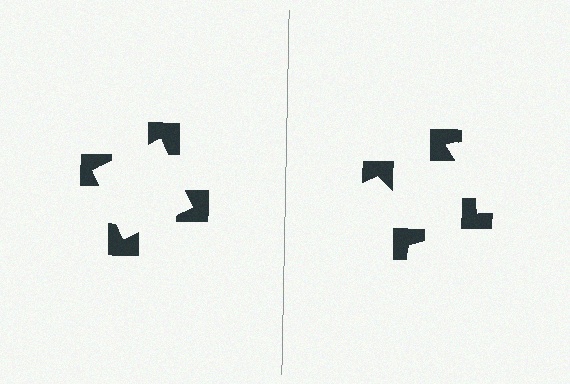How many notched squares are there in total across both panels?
8 — 4 on each side.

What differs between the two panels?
The notched squares are positioned identically on both sides; only the wedge orientations differ. On the left they align to a square; on the right they are misaligned.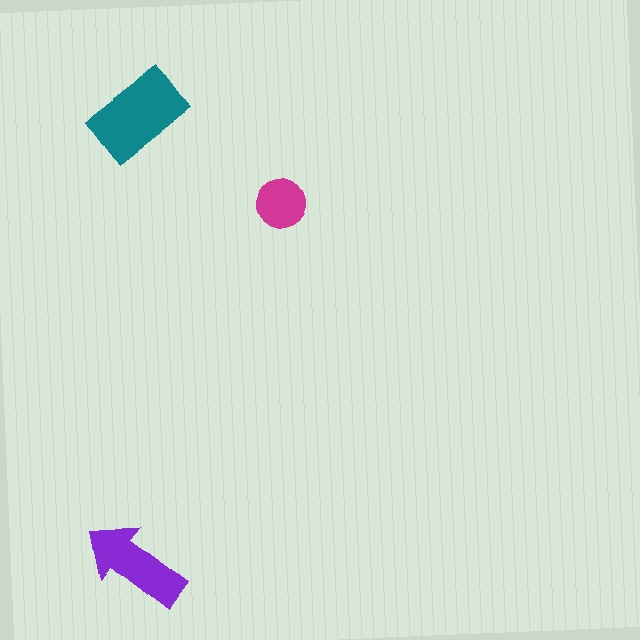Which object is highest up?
The teal rectangle is topmost.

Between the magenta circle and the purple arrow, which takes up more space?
The purple arrow.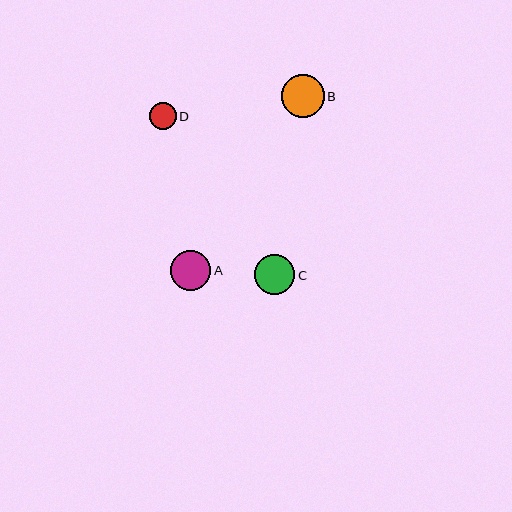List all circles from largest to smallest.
From largest to smallest: B, C, A, D.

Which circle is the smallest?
Circle D is the smallest with a size of approximately 27 pixels.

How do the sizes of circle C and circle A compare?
Circle C and circle A are approximately the same size.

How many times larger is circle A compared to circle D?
Circle A is approximately 1.5 times the size of circle D.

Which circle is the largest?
Circle B is the largest with a size of approximately 43 pixels.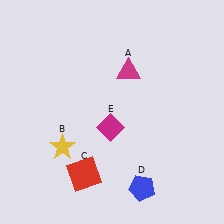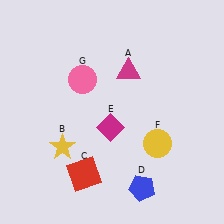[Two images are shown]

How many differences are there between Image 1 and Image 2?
There are 2 differences between the two images.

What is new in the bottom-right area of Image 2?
A yellow circle (F) was added in the bottom-right area of Image 2.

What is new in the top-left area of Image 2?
A pink circle (G) was added in the top-left area of Image 2.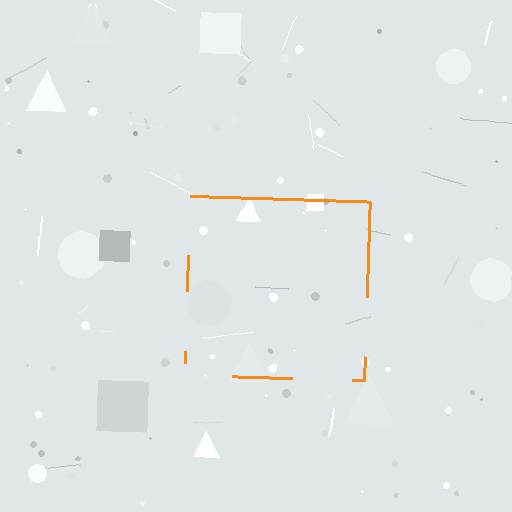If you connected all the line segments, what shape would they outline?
They would outline a square.